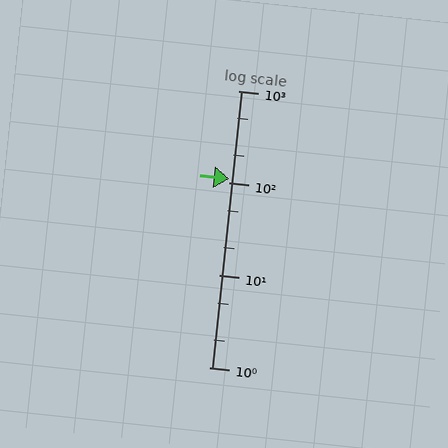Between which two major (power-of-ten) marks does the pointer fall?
The pointer is between 100 and 1000.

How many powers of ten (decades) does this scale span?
The scale spans 3 decades, from 1 to 1000.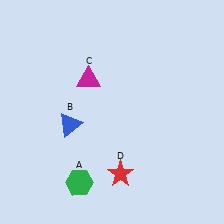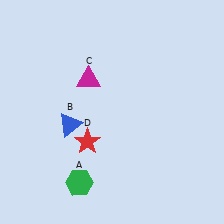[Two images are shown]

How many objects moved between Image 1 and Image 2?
1 object moved between the two images.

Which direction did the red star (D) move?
The red star (D) moved left.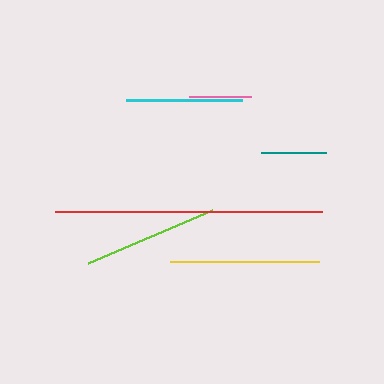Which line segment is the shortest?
The pink line is the shortest at approximately 63 pixels.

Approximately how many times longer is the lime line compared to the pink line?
The lime line is approximately 2.1 times the length of the pink line.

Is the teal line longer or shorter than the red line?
The red line is longer than the teal line.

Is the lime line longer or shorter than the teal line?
The lime line is longer than the teal line.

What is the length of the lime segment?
The lime segment is approximately 135 pixels long.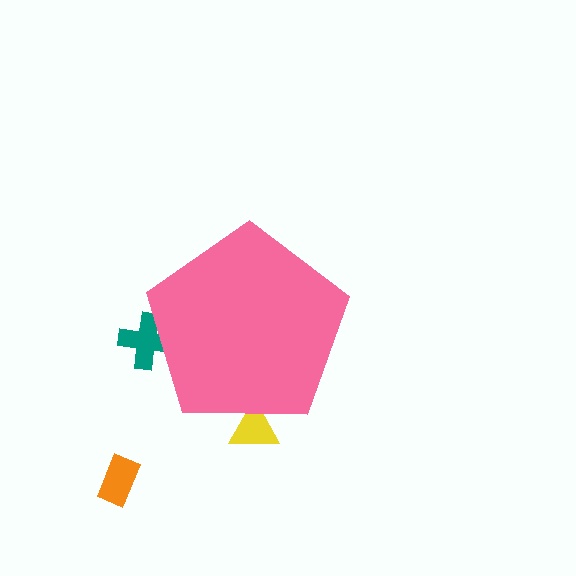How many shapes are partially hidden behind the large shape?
2 shapes are partially hidden.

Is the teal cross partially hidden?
Yes, the teal cross is partially hidden behind the pink pentagon.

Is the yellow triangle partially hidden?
Yes, the yellow triangle is partially hidden behind the pink pentagon.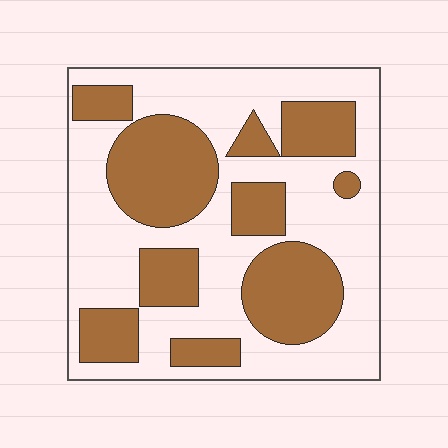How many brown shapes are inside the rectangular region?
10.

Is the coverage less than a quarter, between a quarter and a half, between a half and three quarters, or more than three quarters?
Between a quarter and a half.